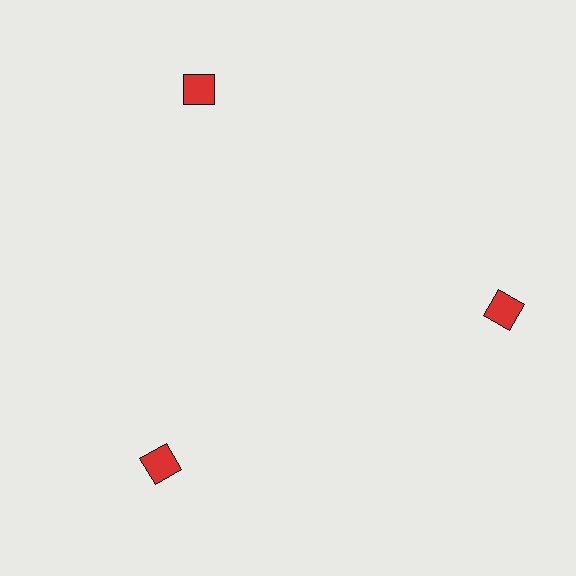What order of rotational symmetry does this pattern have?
This pattern has 3-fold rotational symmetry.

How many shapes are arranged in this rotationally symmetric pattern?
There are 3 shapes, arranged in 3 groups of 1.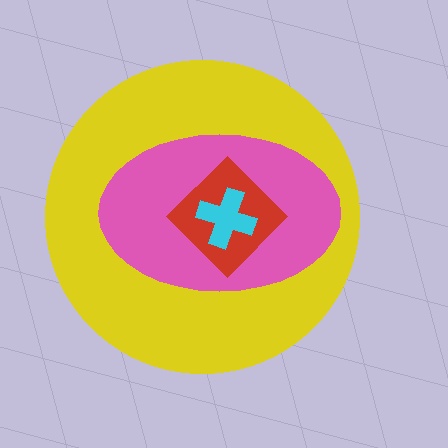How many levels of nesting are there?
4.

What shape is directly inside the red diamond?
The cyan cross.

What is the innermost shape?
The cyan cross.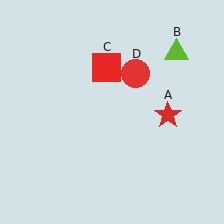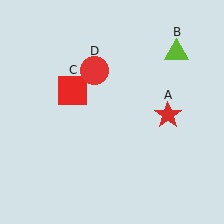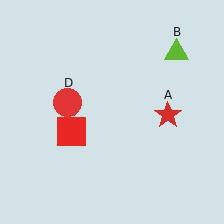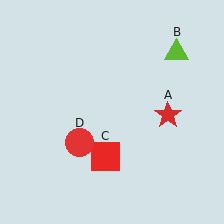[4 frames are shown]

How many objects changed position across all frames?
2 objects changed position: red square (object C), red circle (object D).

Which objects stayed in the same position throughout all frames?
Red star (object A) and lime triangle (object B) remained stationary.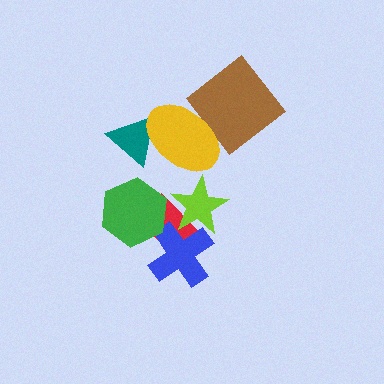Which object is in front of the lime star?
The blue cross is in front of the lime star.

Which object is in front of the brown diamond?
The yellow ellipse is in front of the brown diamond.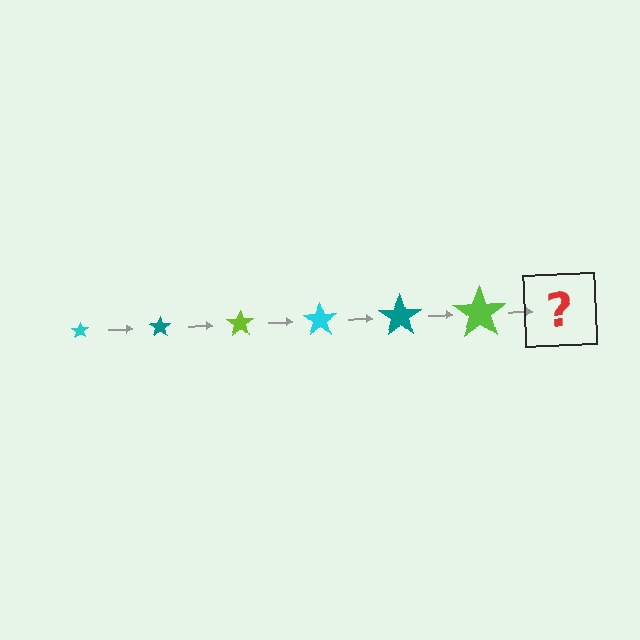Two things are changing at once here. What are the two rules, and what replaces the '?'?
The two rules are that the star grows larger each step and the color cycles through cyan, teal, and lime. The '?' should be a cyan star, larger than the previous one.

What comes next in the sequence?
The next element should be a cyan star, larger than the previous one.